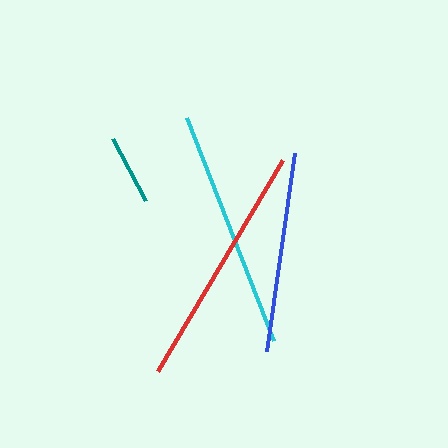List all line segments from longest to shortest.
From longest to shortest: red, cyan, blue, teal.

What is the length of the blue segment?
The blue segment is approximately 199 pixels long.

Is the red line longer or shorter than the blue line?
The red line is longer than the blue line.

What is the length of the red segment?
The red segment is approximately 246 pixels long.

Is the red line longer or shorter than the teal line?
The red line is longer than the teal line.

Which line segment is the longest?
The red line is the longest at approximately 246 pixels.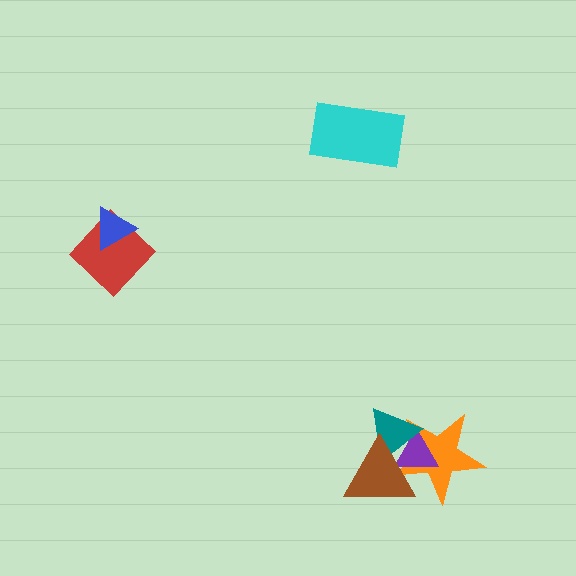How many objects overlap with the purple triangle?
3 objects overlap with the purple triangle.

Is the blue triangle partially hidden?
No, no other shape covers it.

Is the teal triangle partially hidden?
Yes, it is partially covered by another shape.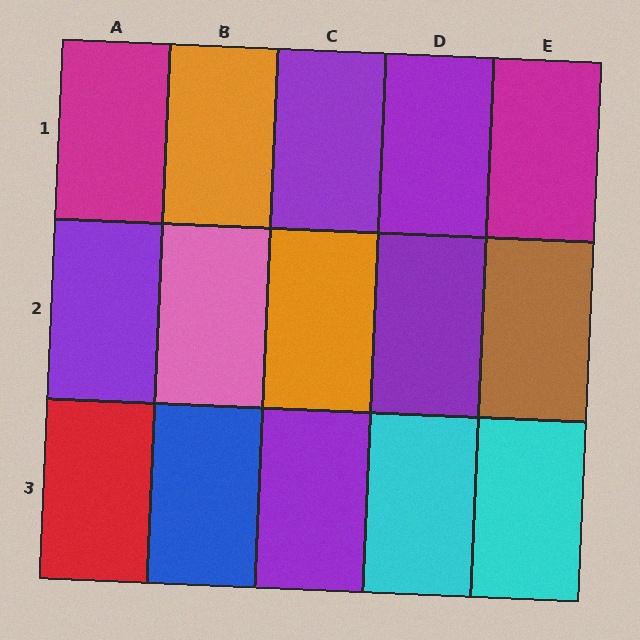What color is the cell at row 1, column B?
Orange.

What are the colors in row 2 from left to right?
Purple, pink, orange, purple, brown.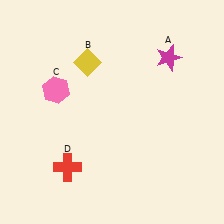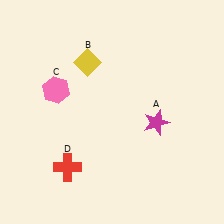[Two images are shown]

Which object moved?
The magenta star (A) moved down.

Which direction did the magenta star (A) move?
The magenta star (A) moved down.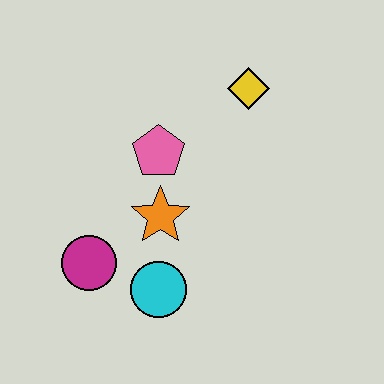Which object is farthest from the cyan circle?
The yellow diamond is farthest from the cyan circle.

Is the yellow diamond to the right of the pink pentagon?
Yes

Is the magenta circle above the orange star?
No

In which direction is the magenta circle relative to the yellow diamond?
The magenta circle is below the yellow diamond.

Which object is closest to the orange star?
The pink pentagon is closest to the orange star.